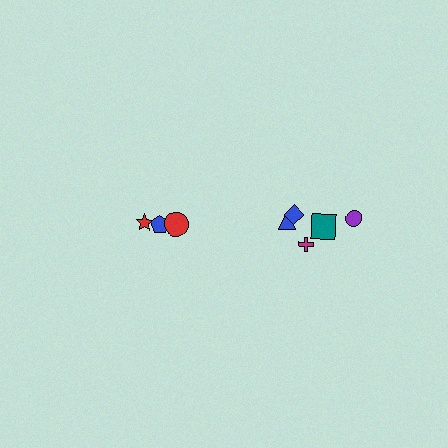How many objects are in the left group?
There are 3 objects.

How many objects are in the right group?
There are 5 objects.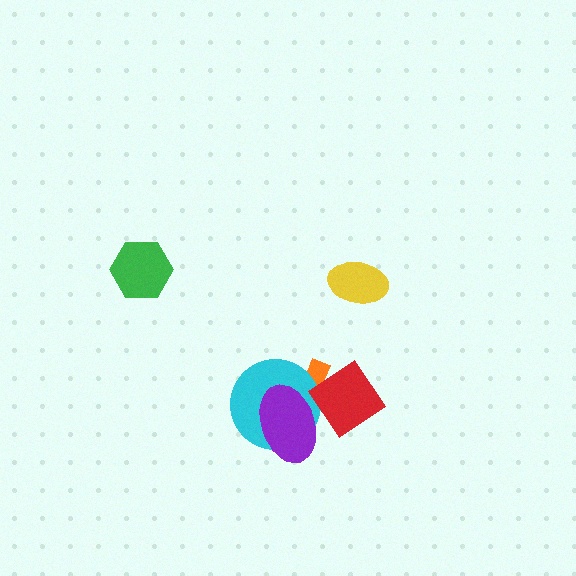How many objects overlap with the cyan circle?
3 objects overlap with the cyan circle.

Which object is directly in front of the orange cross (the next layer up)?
The cyan circle is directly in front of the orange cross.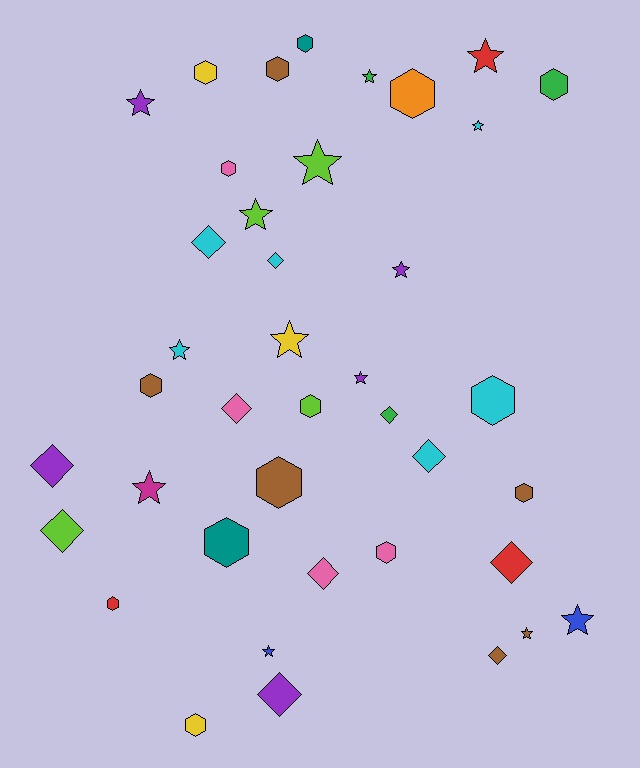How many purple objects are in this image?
There are 5 purple objects.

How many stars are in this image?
There are 14 stars.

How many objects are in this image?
There are 40 objects.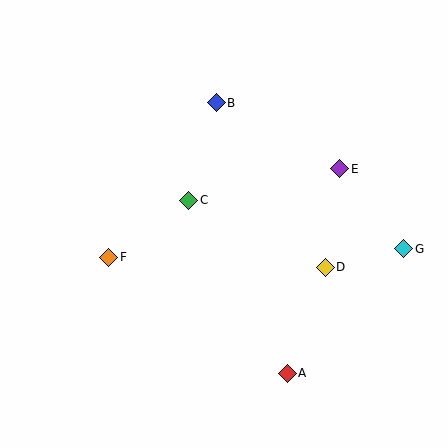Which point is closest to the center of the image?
Point C at (189, 200) is closest to the center.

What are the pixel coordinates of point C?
Point C is at (189, 200).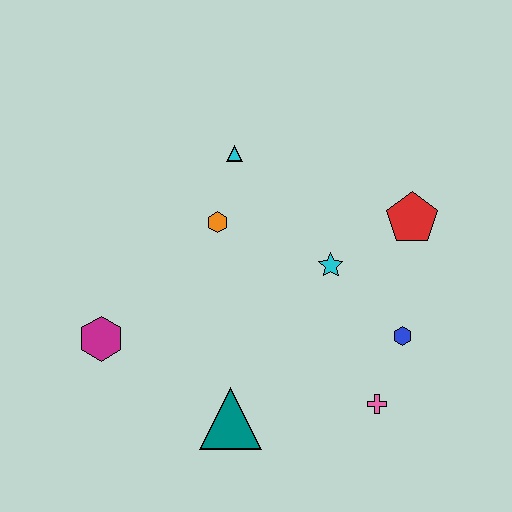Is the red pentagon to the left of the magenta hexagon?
No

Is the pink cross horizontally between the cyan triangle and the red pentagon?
Yes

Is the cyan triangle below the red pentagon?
No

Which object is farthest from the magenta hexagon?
The red pentagon is farthest from the magenta hexagon.